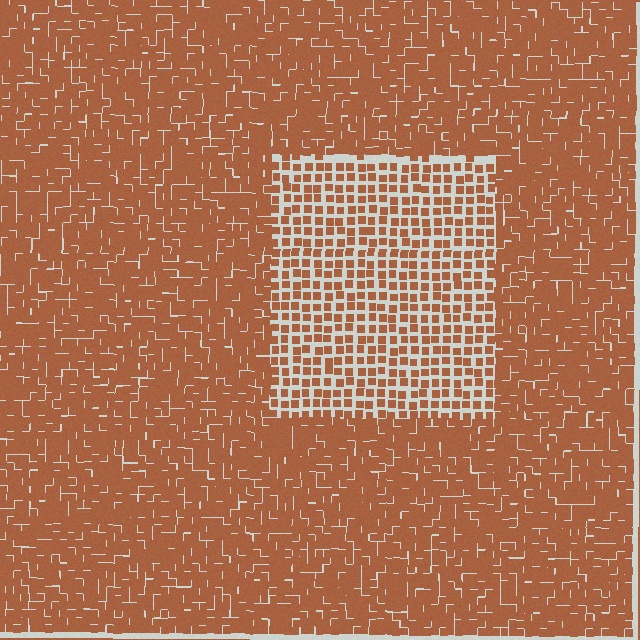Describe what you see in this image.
The image contains small brown elements arranged at two different densities. A rectangle-shaped region is visible where the elements are less densely packed than the surrounding area.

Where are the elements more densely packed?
The elements are more densely packed outside the rectangle boundary.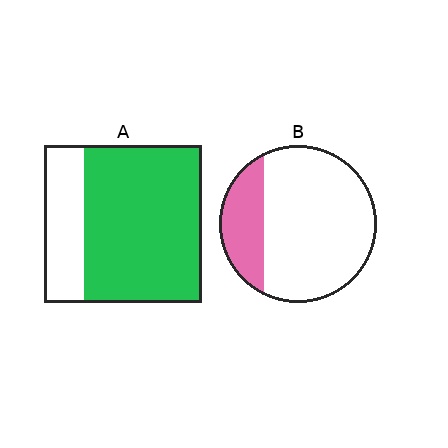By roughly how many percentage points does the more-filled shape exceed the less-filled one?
By roughly 50 percentage points (A over B).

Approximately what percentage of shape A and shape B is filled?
A is approximately 75% and B is approximately 25%.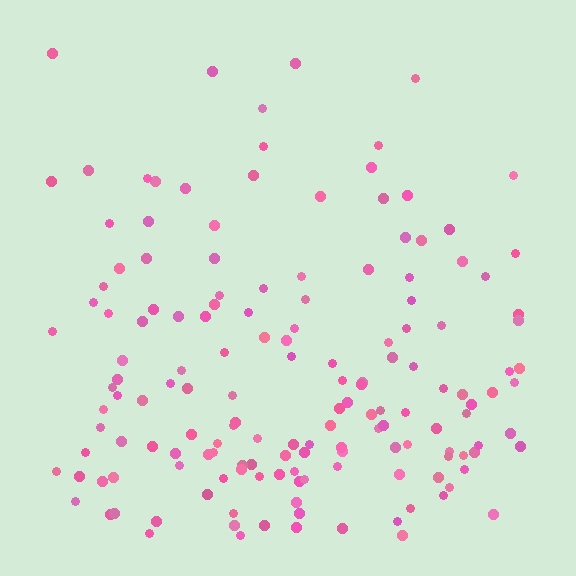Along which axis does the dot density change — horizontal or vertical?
Vertical.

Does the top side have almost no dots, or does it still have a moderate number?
Still a moderate number, just noticeably fewer than the bottom.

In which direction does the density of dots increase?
From top to bottom, with the bottom side densest.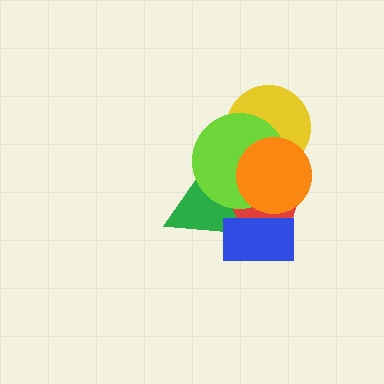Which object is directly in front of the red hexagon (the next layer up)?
The green triangle is directly in front of the red hexagon.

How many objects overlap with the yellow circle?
2 objects overlap with the yellow circle.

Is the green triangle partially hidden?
Yes, it is partially covered by another shape.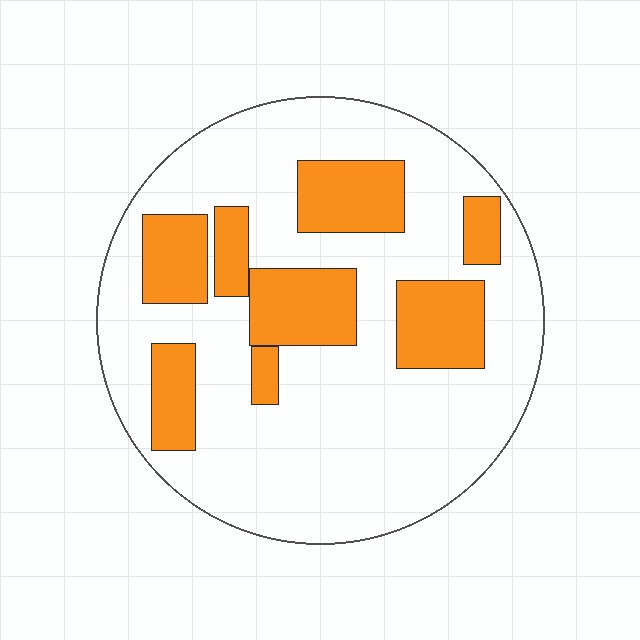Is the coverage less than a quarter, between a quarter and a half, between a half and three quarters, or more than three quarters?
Between a quarter and a half.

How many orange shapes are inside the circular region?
8.